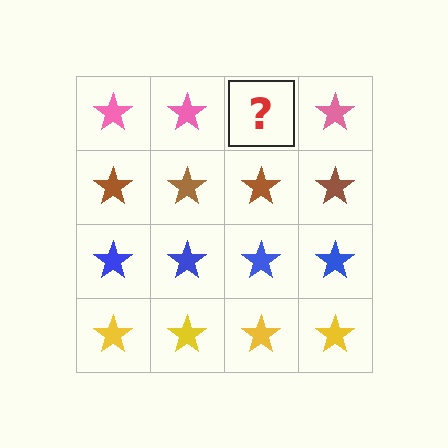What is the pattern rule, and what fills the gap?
The rule is that each row has a consistent color. The gap should be filled with a pink star.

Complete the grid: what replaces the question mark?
The question mark should be replaced with a pink star.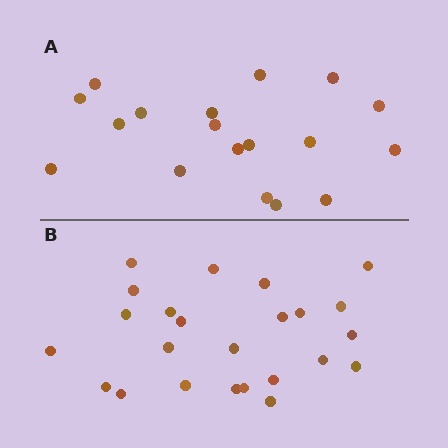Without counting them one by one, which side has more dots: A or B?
Region B (the bottom region) has more dots.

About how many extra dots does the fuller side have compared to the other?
Region B has about 6 more dots than region A.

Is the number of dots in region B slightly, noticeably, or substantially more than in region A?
Region B has noticeably more, but not dramatically so. The ratio is roughly 1.3 to 1.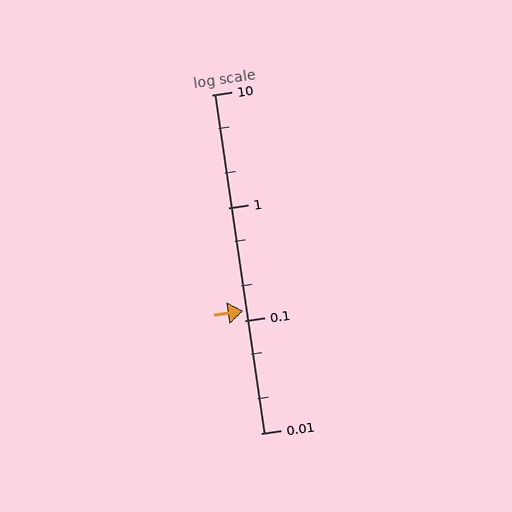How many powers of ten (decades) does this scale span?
The scale spans 3 decades, from 0.01 to 10.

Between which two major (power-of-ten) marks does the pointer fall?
The pointer is between 0.1 and 1.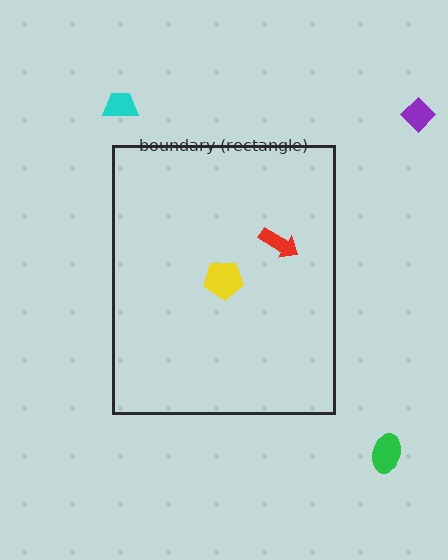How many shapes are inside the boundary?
2 inside, 3 outside.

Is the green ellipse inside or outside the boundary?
Outside.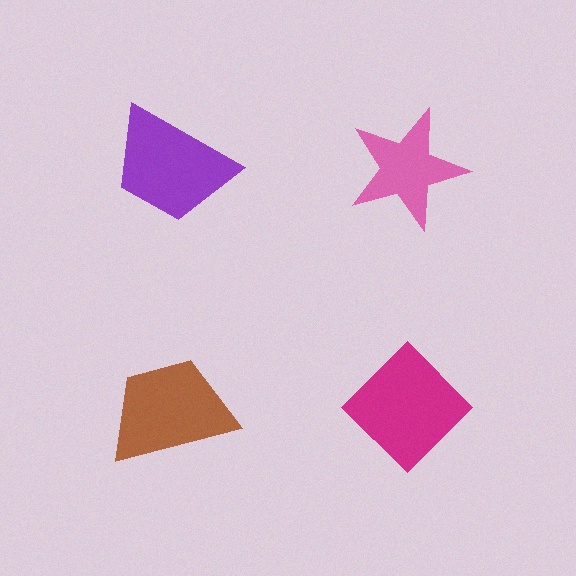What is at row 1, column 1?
A purple trapezoid.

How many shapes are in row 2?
2 shapes.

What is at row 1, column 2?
A pink star.